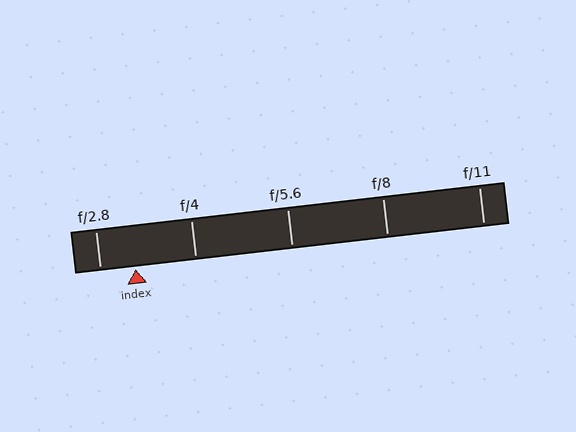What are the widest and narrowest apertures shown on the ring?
The widest aperture shown is f/2.8 and the narrowest is f/11.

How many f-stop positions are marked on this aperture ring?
There are 5 f-stop positions marked.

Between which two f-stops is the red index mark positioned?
The index mark is between f/2.8 and f/4.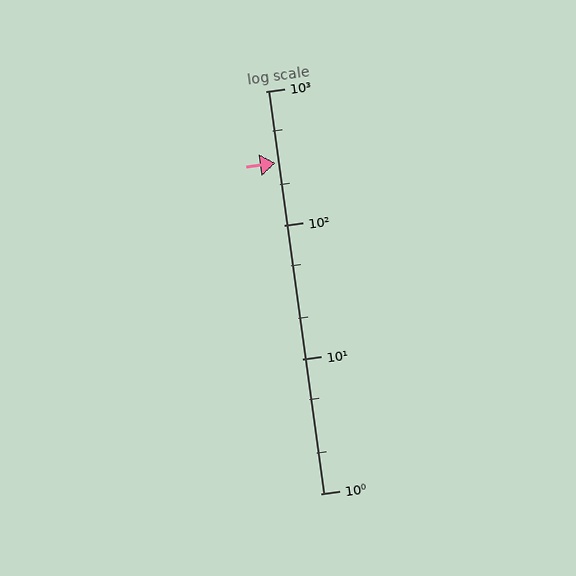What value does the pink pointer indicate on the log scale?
The pointer indicates approximately 290.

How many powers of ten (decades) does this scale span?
The scale spans 3 decades, from 1 to 1000.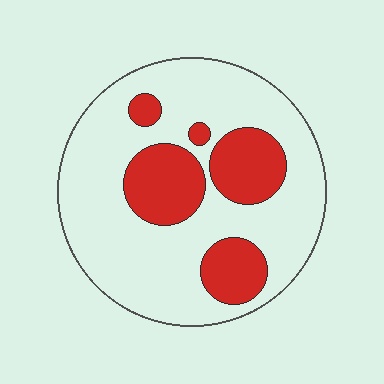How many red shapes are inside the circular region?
5.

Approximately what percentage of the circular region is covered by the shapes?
Approximately 25%.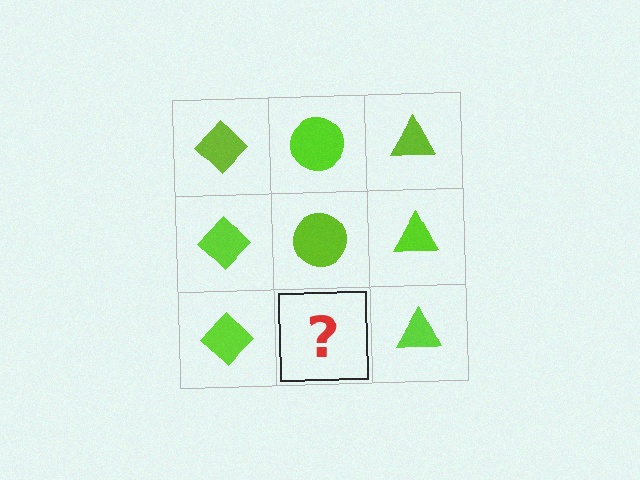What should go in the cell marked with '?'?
The missing cell should contain a lime circle.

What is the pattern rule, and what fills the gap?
The rule is that each column has a consistent shape. The gap should be filled with a lime circle.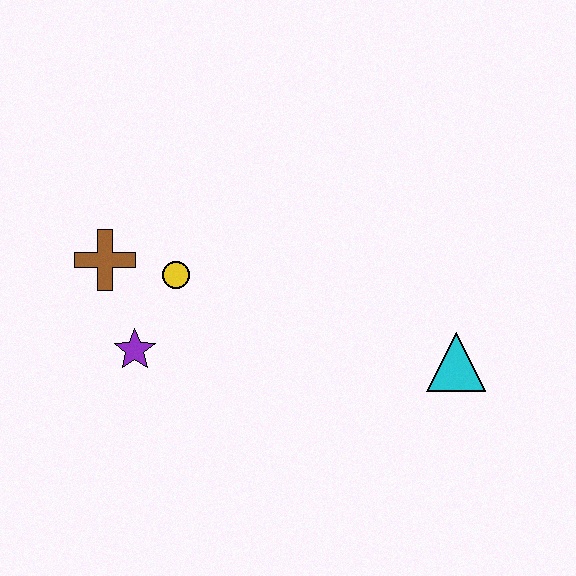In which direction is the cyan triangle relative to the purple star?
The cyan triangle is to the right of the purple star.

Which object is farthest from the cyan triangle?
The brown cross is farthest from the cyan triangle.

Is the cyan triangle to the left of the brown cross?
No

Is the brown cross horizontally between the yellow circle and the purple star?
No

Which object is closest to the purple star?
The yellow circle is closest to the purple star.